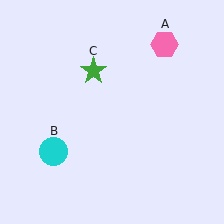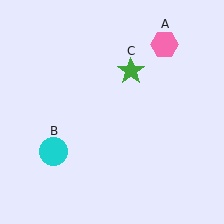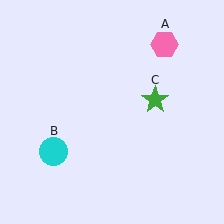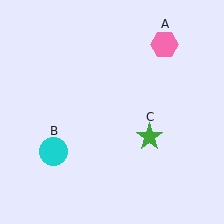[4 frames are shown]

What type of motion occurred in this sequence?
The green star (object C) rotated clockwise around the center of the scene.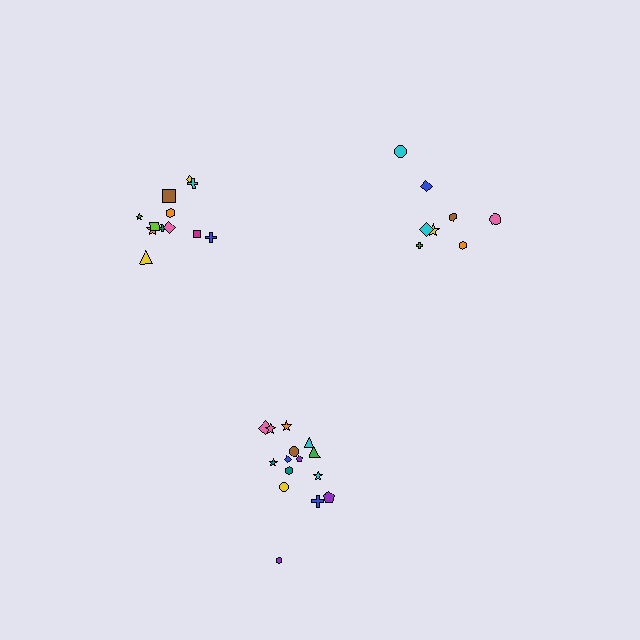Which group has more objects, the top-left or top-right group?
The top-left group.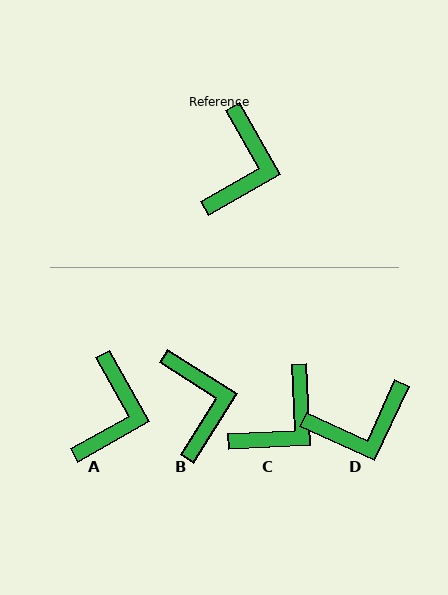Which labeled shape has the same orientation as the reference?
A.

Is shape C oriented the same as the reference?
No, it is off by about 27 degrees.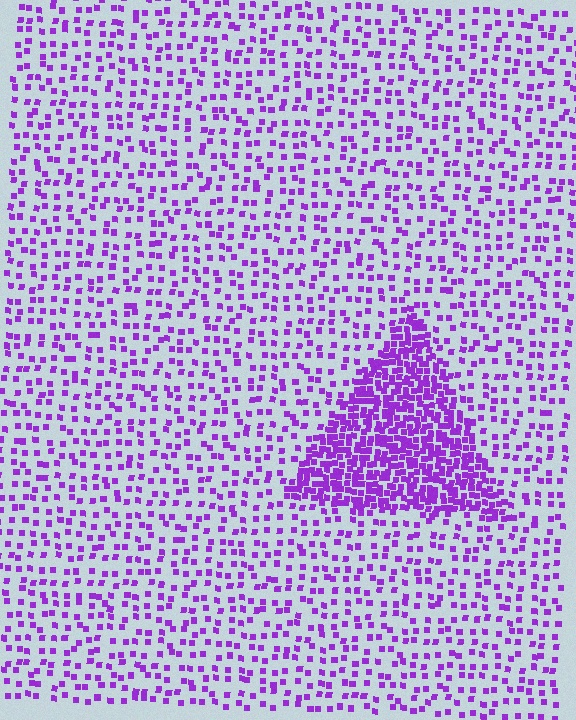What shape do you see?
I see a triangle.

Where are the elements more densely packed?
The elements are more densely packed inside the triangle boundary.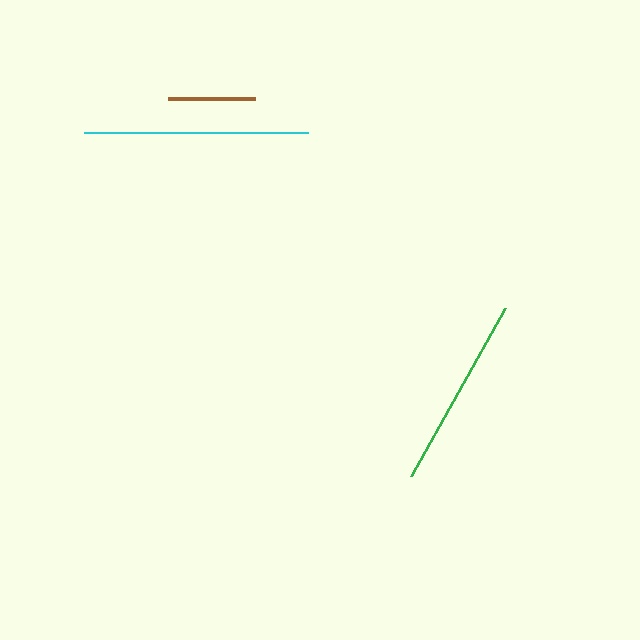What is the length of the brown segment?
The brown segment is approximately 87 pixels long.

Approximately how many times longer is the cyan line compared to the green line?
The cyan line is approximately 1.2 times the length of the green line.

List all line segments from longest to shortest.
From longest to shortest: cyan, green, brown.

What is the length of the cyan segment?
The cyan segment is approximately 224 pixels long.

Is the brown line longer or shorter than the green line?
The green line is longer than the brown line.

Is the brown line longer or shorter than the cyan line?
The cyan line is longer than the brown line.